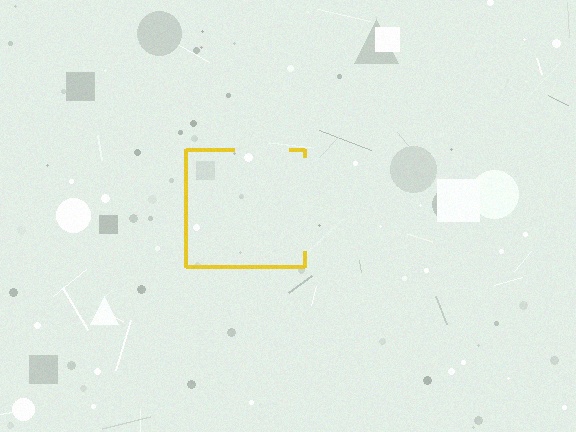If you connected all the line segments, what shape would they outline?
They would outline a square.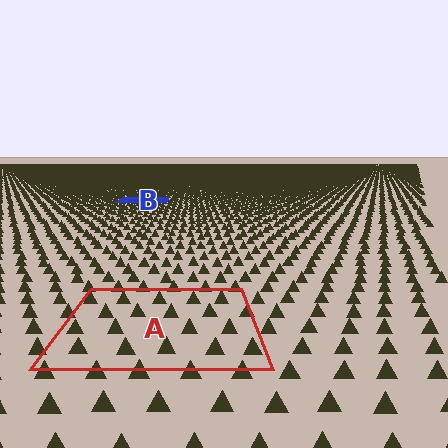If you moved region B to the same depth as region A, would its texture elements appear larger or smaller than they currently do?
They would appear larger. At a closer depth, the same texture elements are projected at a bigger on-screen size.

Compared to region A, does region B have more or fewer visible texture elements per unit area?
Region B has more texture elements per unit area — they are packed more densely because it is farther away.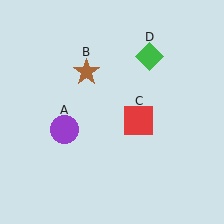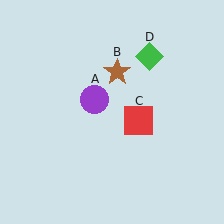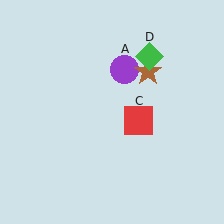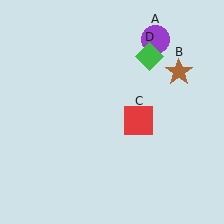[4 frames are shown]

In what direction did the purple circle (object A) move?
The purple circle (object A) moved up and to the right.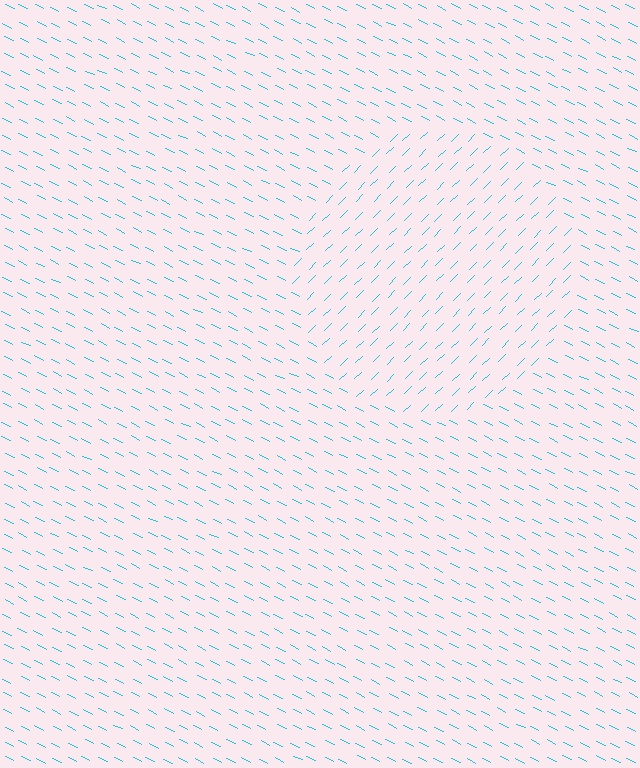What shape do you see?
I see a circle.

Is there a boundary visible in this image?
Yes, there is a texture boundary formed by a change in line orientation.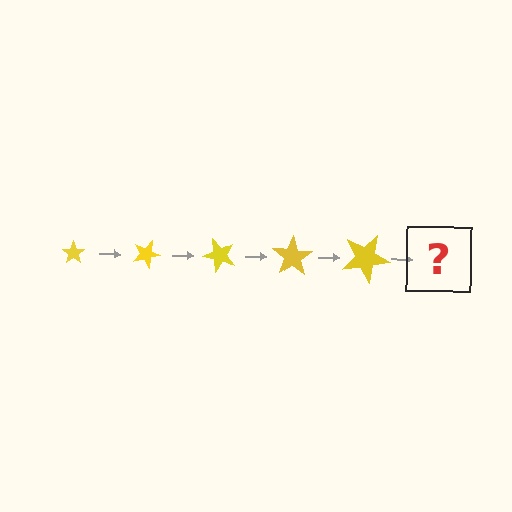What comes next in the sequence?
The next element should be a star, larger than the previous one and rotated 125 degrees from the start.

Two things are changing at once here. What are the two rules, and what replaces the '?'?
The two rules are that the star grows larger each step and it rotates 25 degrees each step. The '?' should be a star, larger than the previous one and rotated 125 degrees from the start.